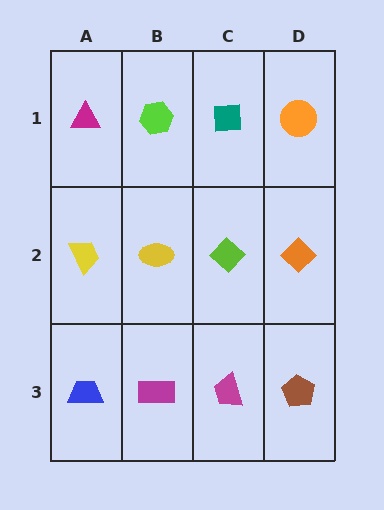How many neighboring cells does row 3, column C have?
3.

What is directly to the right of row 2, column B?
A lime diamond.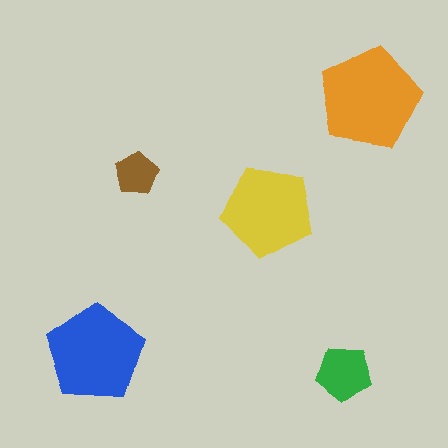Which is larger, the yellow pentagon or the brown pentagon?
The yellow one.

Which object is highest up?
The orange pentagon is topmost.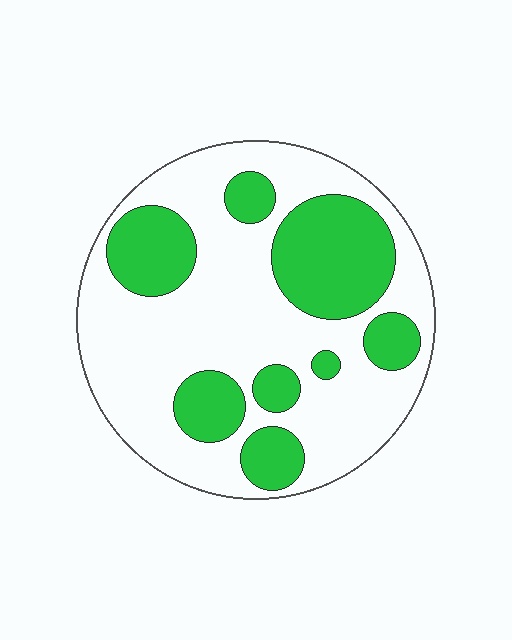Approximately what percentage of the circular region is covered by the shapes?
Approximately 35%.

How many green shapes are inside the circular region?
8.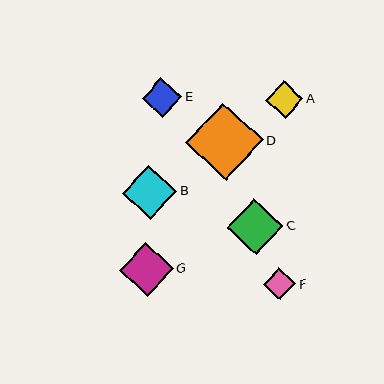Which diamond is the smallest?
Diamond F is the smallest with a size of approximately 32 pixels.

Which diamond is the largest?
Diamond D is the largest with a size of approximately 78 pixels.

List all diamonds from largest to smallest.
From largest to smallest: D, C, B, G, E, A, F.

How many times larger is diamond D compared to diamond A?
Diamond D is approximately 2.1 times the size of diamond A.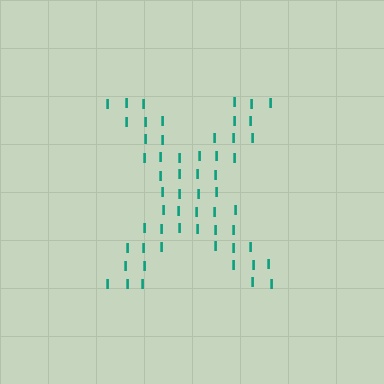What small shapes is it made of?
It is made of small letter I's.